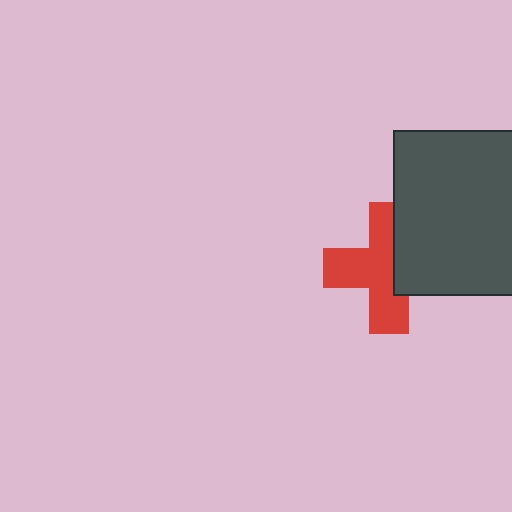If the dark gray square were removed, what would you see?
You would see the complete red cross.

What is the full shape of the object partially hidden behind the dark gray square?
The partially hidden object is a red cross.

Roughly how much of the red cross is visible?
About half of it is visible (roughly 63%).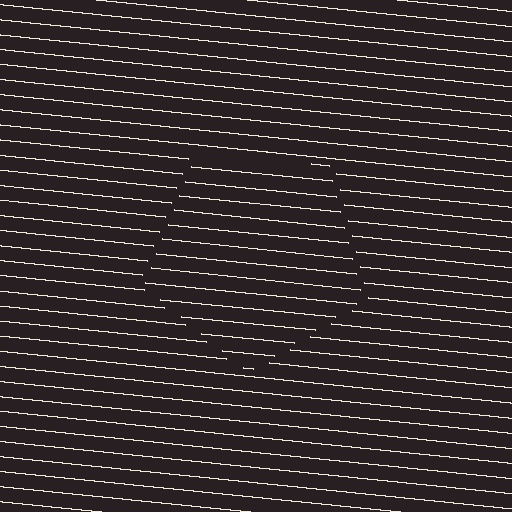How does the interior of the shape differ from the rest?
The interior of the shape contains the same grating, shifted by half a period — the contour is defined by the phase discontinuity where line-ends from the inner and outer gratings abut.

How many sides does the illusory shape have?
5 sides — the line-ends trace a pentagon.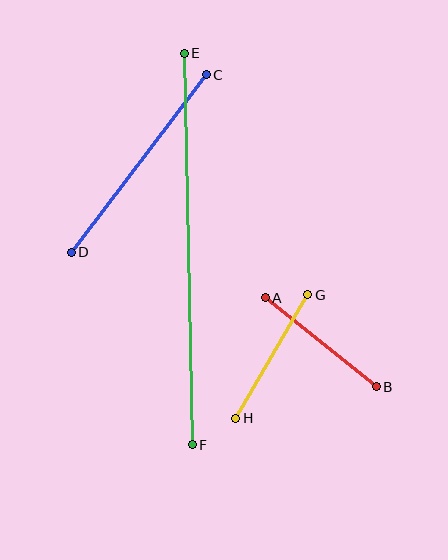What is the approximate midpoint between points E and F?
The midpoint is at approximately (188, 249) pixels.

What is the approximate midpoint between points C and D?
The midpoint is at approximately (139, 164) pixels.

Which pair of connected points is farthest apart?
Points E and F are farthest apart.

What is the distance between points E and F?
The distance is approximately 392 pixels.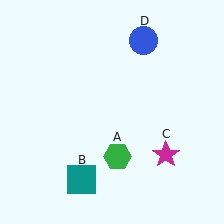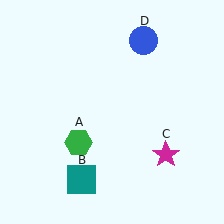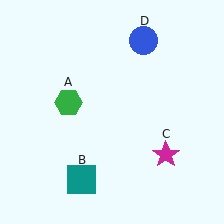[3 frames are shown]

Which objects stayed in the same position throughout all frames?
Teal square (object B) and magenta star (object C) and blue circle (object D) remained stationary.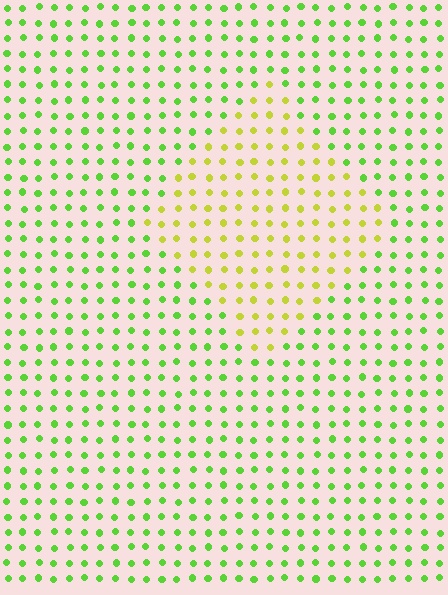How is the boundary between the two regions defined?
The boundary is defined purely by a slight shift in hue (about 39 degrees). Spacing, size, and orientation are identical on both sides.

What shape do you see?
I see a diamond.